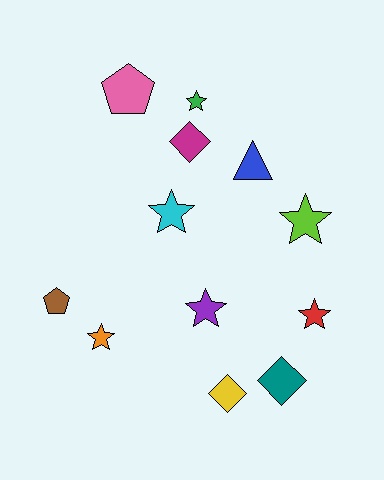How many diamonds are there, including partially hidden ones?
There are 3 diamonds.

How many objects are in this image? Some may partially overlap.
There are 12 objects.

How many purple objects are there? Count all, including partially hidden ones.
There is 1 purple object.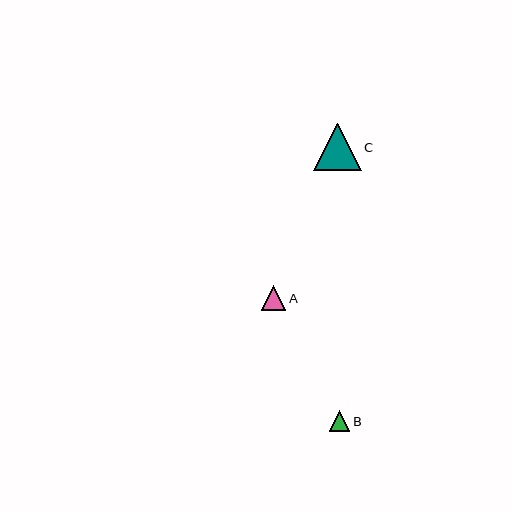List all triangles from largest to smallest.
From largest to smallest: C, A, B.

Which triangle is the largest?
Triangle C is the largest with a size of approximately 47 pixels.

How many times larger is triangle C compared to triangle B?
Triangle C is approximately 2.4 times the size of triangle B.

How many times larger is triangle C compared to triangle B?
Triangle C is approximately 2.4 times the size of triangle B.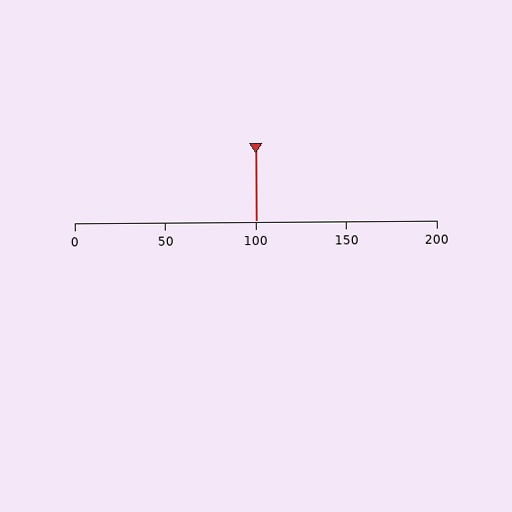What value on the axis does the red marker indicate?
The marker indicates approximately 100.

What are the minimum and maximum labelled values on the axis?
The axis runs from 0 to 200.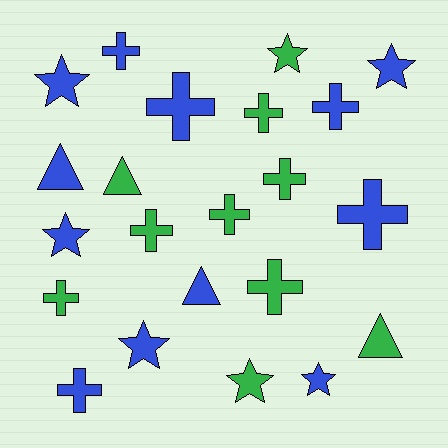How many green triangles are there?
There are 2 green triangles.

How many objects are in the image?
There are 22 objects.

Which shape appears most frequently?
Cross, with 11 objects.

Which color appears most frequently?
Blue, with 12 objects.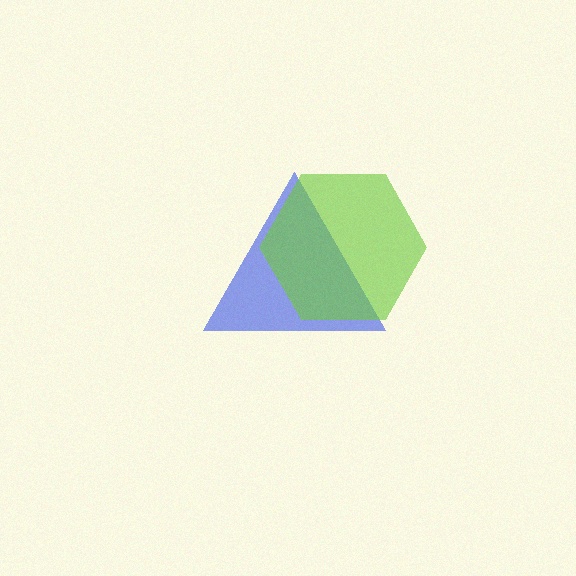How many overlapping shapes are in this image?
There are 2 overlapping shapes in the image.